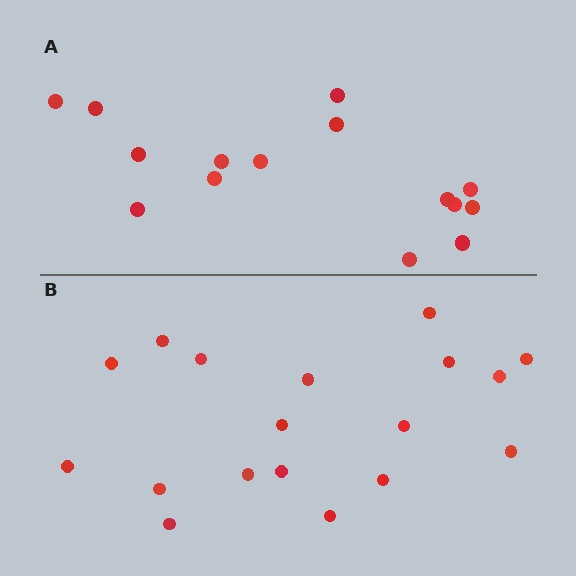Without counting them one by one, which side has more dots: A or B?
Region B (the bottom region) has more dots.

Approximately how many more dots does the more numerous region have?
Region B has just a few more — roughly 2 or 3 more dots than region A.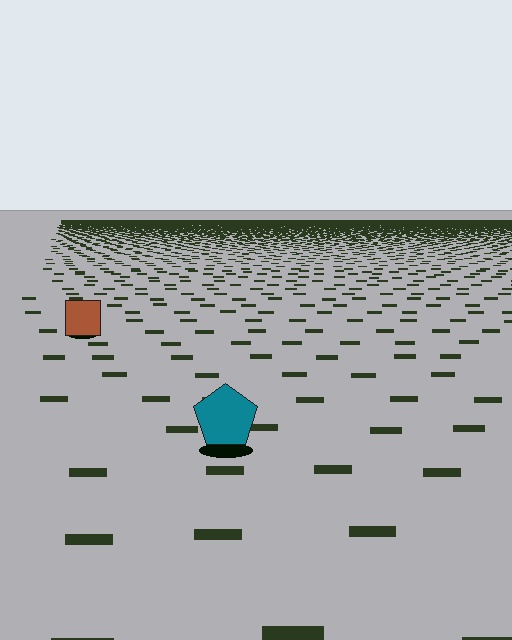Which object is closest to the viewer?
The teal pentagon is closest. The texture marks near it are larger and more spread out.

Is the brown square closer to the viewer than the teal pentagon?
No. The teal pentagon is closer — you can tell from the texture gradient: the ground texture is coarser near it.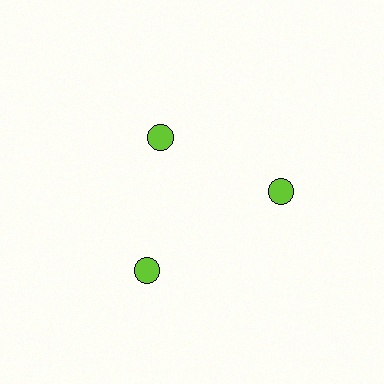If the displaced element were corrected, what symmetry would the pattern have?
It would have 3-fold rotational symmetry — the pattern would map onto itself every 120 degrees.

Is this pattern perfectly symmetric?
No. The 3 lime circles are arranged in a ring, but one element near the 11 o'clock position is pulled inward toward the center, breaking the 3-fold rotational symmetry.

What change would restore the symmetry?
The symmetry would be restored by moving it outward, back onto the ring so that all 3 circles sit at equal angles and equal distance from the center.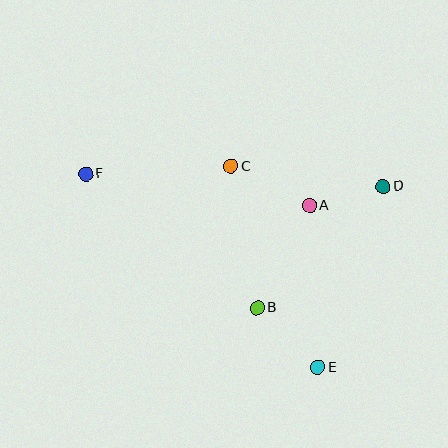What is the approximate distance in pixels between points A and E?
The distance between A and E is approximately 162 pixels.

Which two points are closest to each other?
Points A and D are closest to each other.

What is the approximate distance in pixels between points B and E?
The distance between B and E is approximately 85 pixels.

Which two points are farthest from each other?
Points E and F are farthest from each other.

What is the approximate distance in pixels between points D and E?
The distance between D and E is approximately 193 pixels.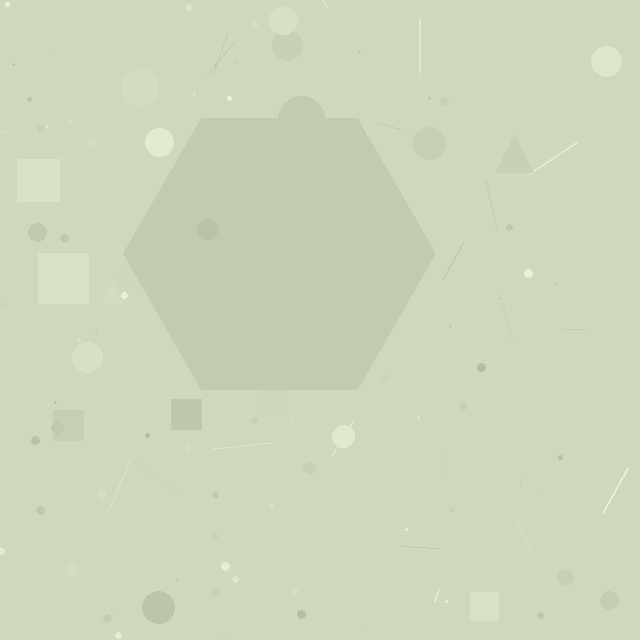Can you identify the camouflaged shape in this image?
The camouflaged shape is a hexagon.